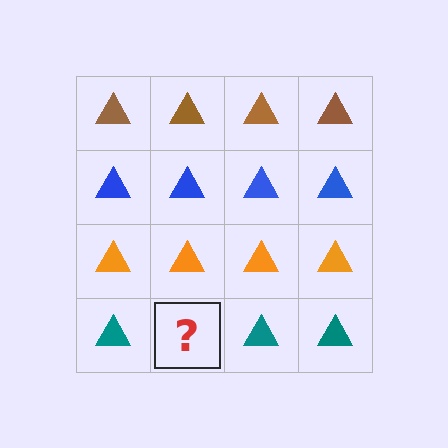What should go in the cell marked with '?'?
The missing cell should contain a teal triangle.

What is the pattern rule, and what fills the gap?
The rule is that each row has a consistent color. The gap should be filled with a teal triangle.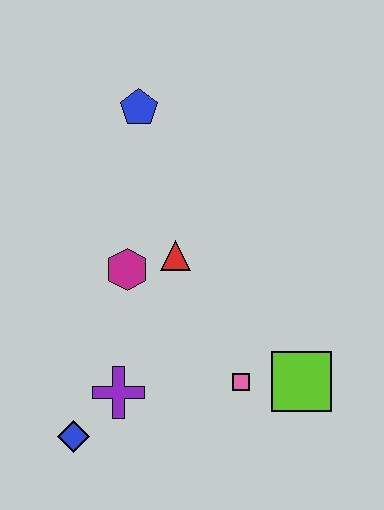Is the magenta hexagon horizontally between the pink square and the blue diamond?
Yes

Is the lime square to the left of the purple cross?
No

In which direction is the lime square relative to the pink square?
The lime square is to the right of the pink square.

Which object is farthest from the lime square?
The blue pentagon is farthest from the lime square.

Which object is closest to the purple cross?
The blue diamond is closest to the purple cross.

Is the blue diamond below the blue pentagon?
Yes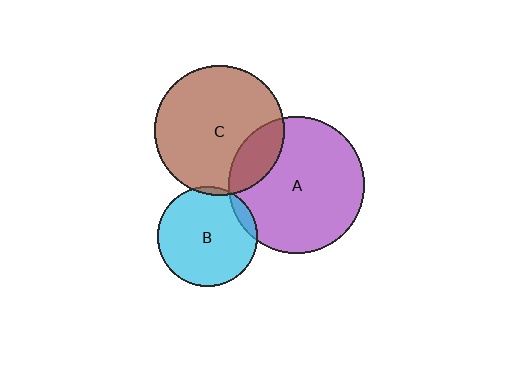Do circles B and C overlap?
Yes.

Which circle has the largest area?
Circle A (purple).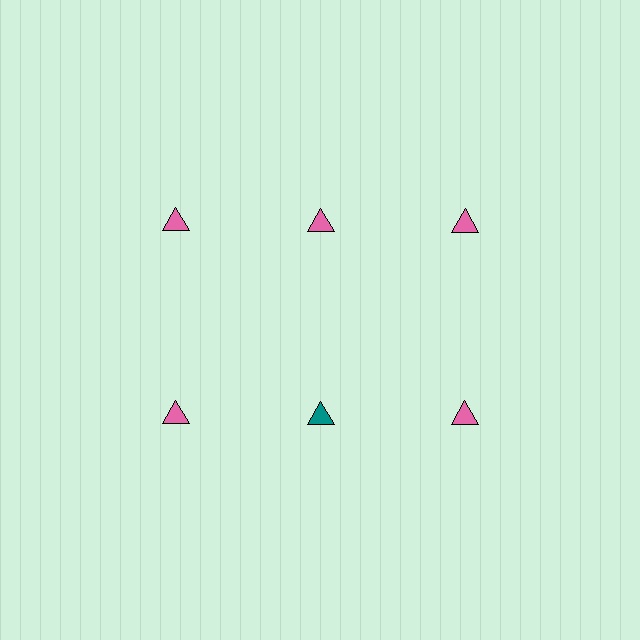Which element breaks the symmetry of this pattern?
The teal triangle in the second row, second from left column breaks the symmetry. All other shapes are pink triangles.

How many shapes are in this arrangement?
There are 6 shapes arranged in a grid pattern.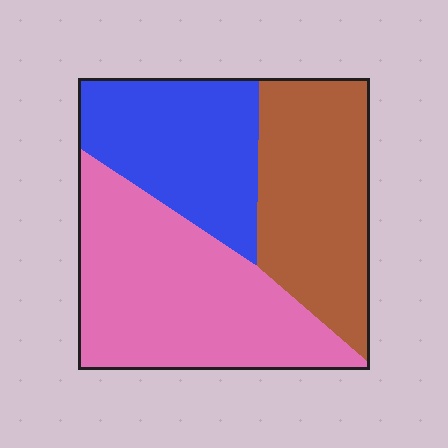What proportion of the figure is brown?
Brown covers roughly 30% of the figure.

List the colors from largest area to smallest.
From largest to smallest: pink, brown, blue.